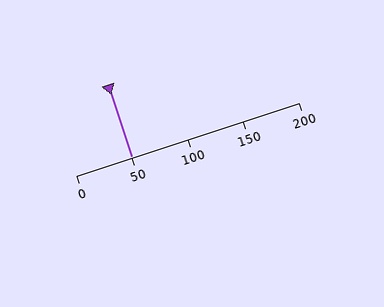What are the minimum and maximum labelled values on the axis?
The axis runs from 0 to 200.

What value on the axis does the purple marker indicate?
The marker indicates approximately 50.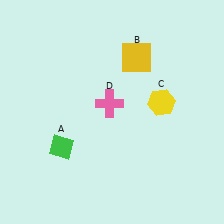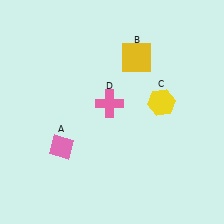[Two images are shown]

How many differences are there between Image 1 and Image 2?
There is 1 difference between the two images.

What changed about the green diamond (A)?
In Image 1, A is green. In Image 2, it changed to pink.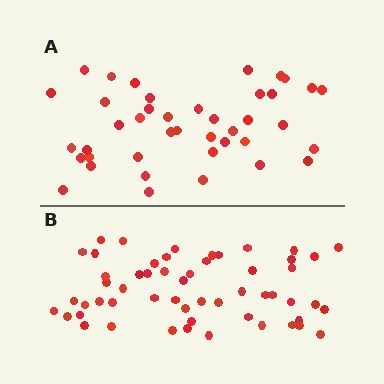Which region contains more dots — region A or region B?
Region B (the bottom region) has more dots.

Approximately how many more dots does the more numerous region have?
Region B has approximately 15 more dots than region A.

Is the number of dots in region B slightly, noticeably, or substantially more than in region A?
Region B has noticeably more, but not dramatically so. The ratio is roughly 1.3 to 1.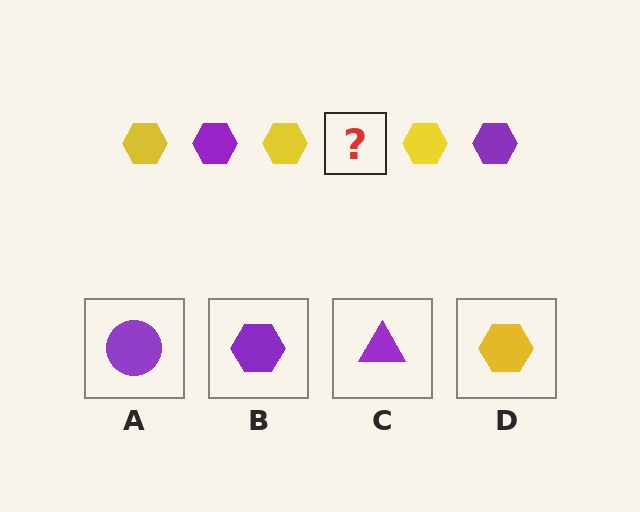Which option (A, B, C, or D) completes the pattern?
B.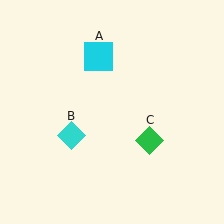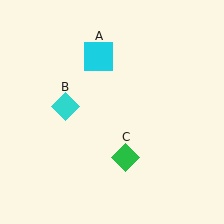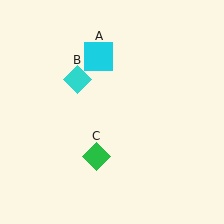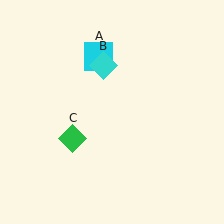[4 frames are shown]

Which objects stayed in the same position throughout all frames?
Cyan square (object A) remained stationary.